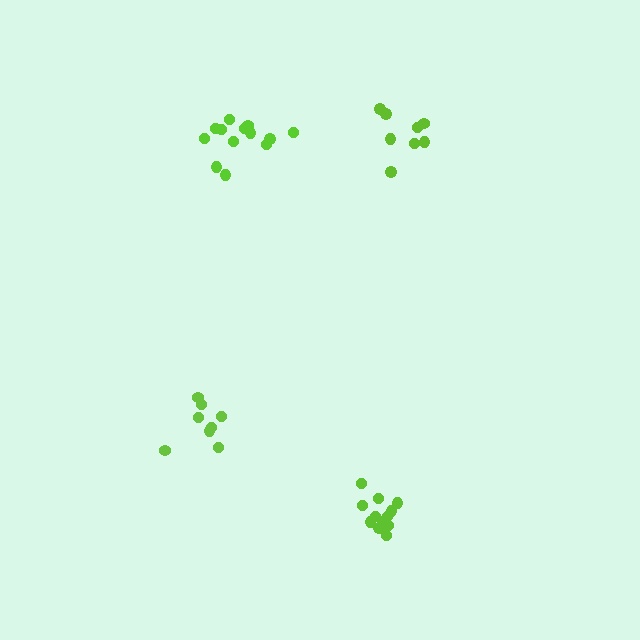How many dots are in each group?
Group 1: 12 dots, Group 2: 8 dots, Group 3: 13 dots, Group 4: 8 dots (41 total).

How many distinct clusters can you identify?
There are 4 distinct clusters.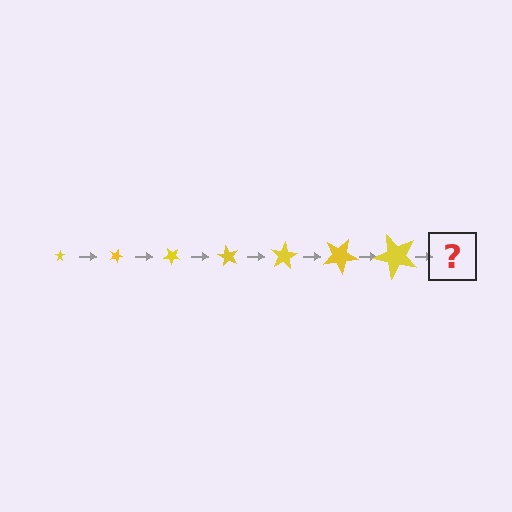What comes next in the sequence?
The next element should be a star, larger than the previous one and rotated 140 degrees from the start.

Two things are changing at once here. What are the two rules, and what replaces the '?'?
The two rules are that the star grows larger each step and it rotates 20 degrees each step. The '?' should be a star, larger than the previous one and rotated 140 degrees from the start.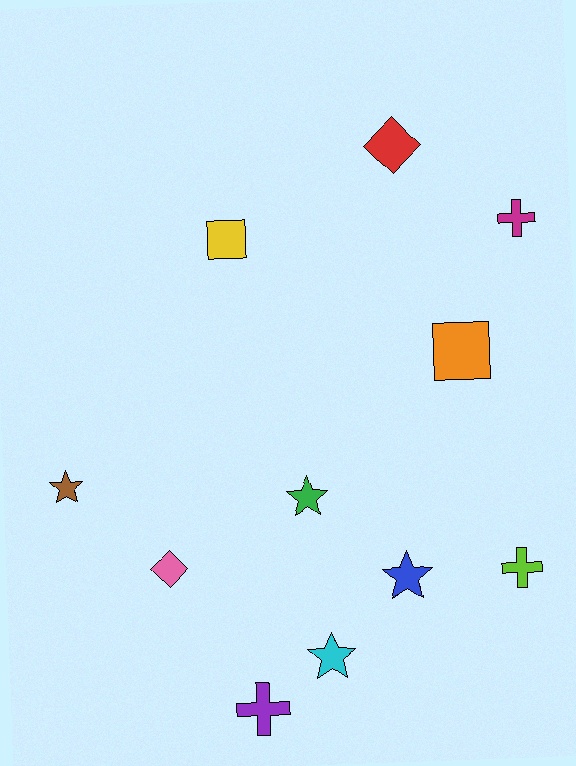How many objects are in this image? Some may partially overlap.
There are 11 objects.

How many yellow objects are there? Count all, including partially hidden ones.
There is 1 yellow object.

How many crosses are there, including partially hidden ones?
There are 3 crosses.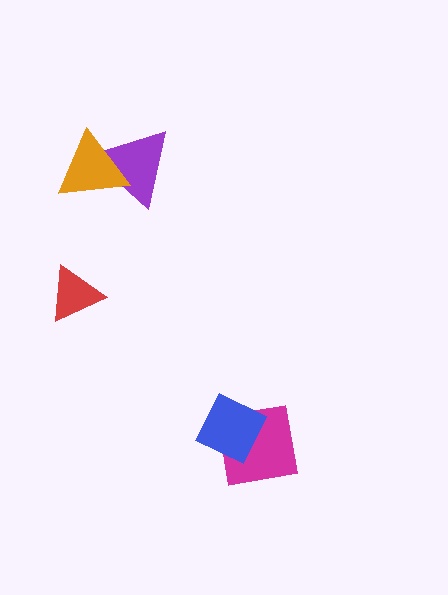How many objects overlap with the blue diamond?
1 object overlaps with the blue diamond.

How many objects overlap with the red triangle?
0 objects overlap with the red triangle.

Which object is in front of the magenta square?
The blue diamond is in front of the magenta square.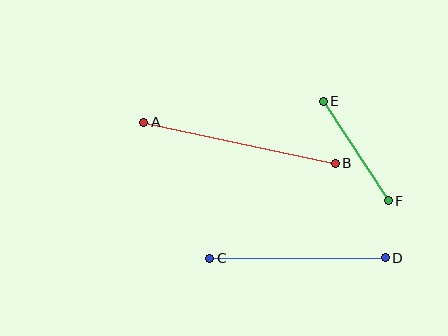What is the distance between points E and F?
The distance is approximately 119 pixels.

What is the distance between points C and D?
The distance is approximately 176 pixels.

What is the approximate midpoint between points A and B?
The midpoint is at approximately (239, 143) pixels.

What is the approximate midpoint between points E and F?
The midpoint is at approximately (356, 151) pixels.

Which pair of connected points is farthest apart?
Points A and B are farthest apart.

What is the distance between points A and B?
The distance is approximately 196 pixels.